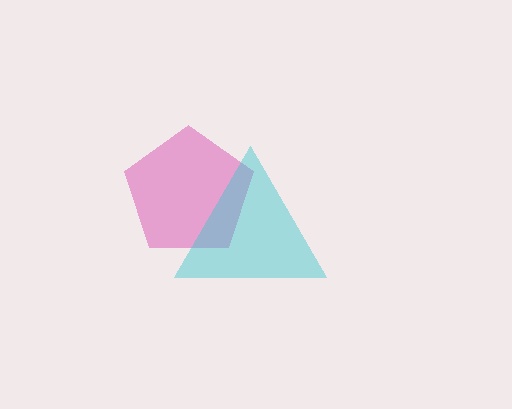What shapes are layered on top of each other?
The layered shapes are: a pink pentagon, a cyan triangle.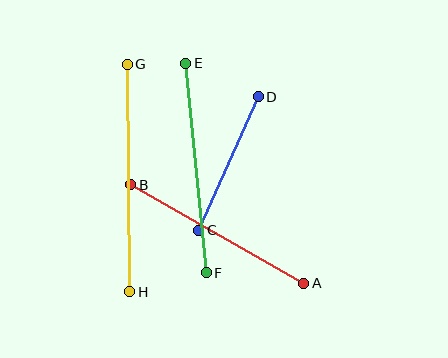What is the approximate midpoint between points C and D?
The midpoint is at approximately (228, 164) pixels.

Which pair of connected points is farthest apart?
Points G and H are farthest apart.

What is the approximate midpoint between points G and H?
The midpoint is at approximately (129, 178) pixels.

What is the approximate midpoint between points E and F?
The midpoint is at approximately (196, 168) pixels.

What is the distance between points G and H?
The distance is approximately 227 pixels.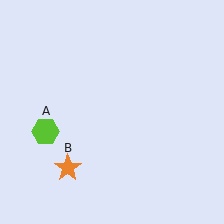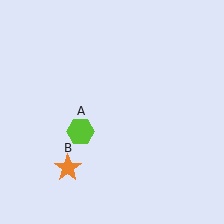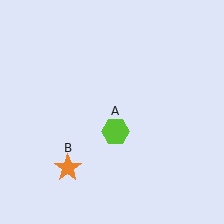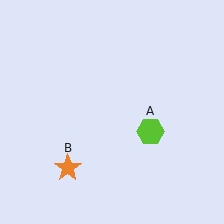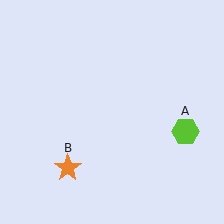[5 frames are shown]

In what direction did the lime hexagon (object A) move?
The lime hexagon (object A) moved right.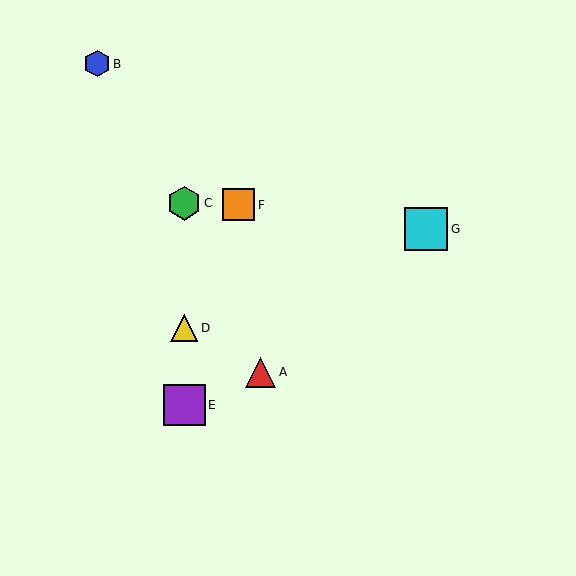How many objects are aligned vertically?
3 objects (C, D, E) are aligned vertically.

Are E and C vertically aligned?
Yes, both are at x≈184.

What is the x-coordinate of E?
Object E is at x≈184.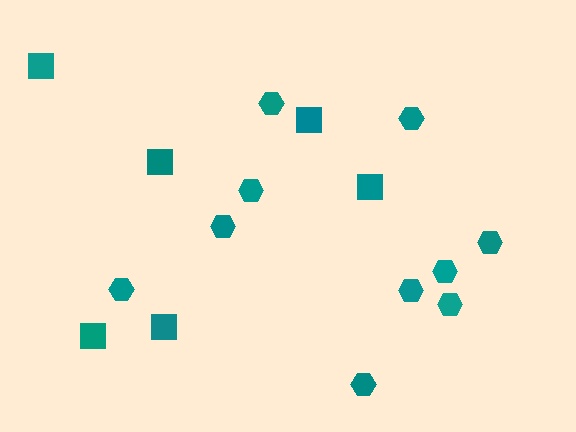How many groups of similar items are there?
There are 2 groups: one group of hexagons (10) and one group of squares (6).